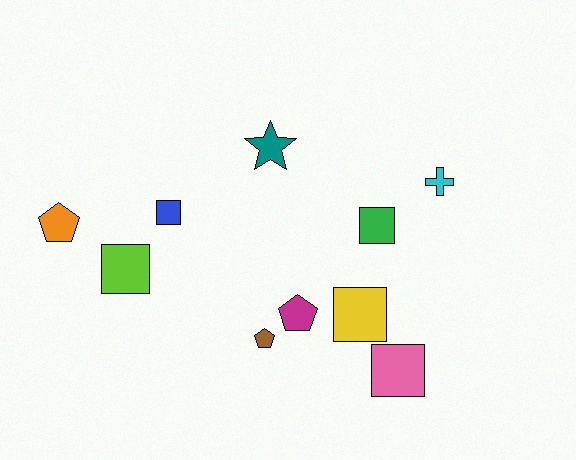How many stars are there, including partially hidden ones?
There is 1 star.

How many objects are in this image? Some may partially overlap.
There are 10 objects.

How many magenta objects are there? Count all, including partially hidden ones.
There is 1 magenta object.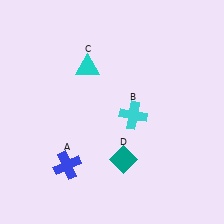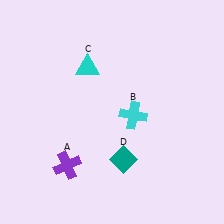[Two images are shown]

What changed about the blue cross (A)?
In Image 1, A is blue. In Image 2, it changed to purple.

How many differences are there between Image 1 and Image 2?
There is 1 difference between the two images.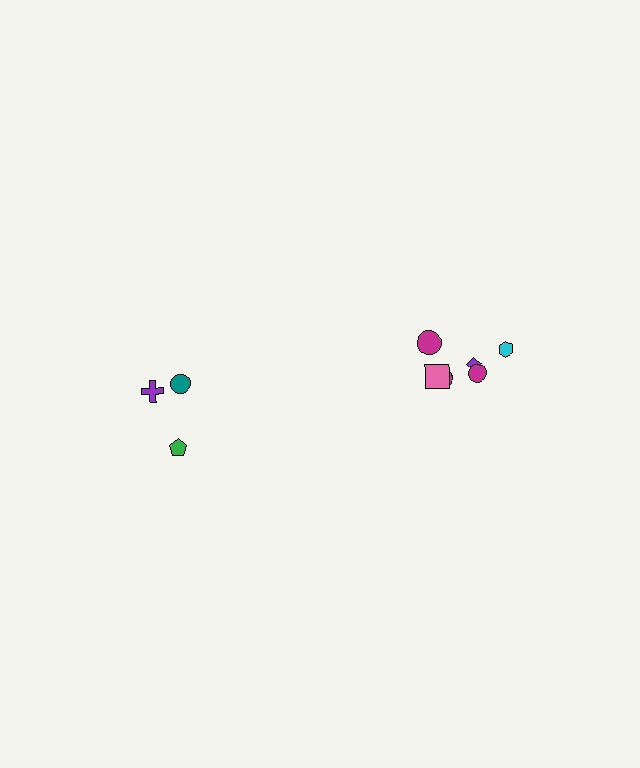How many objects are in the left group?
There are 3 objects.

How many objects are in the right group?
There are 6 objects.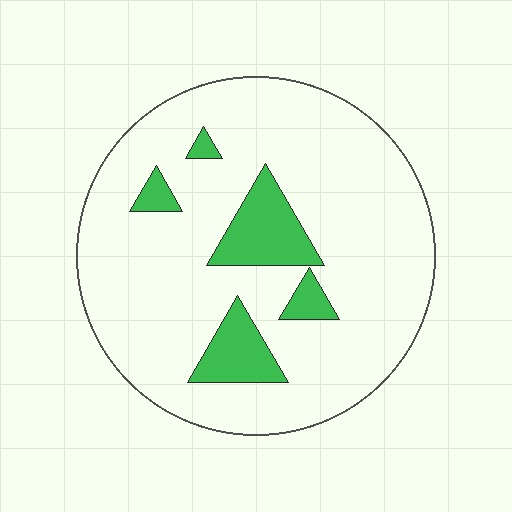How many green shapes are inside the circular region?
5.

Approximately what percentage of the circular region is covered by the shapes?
Approximately 15%.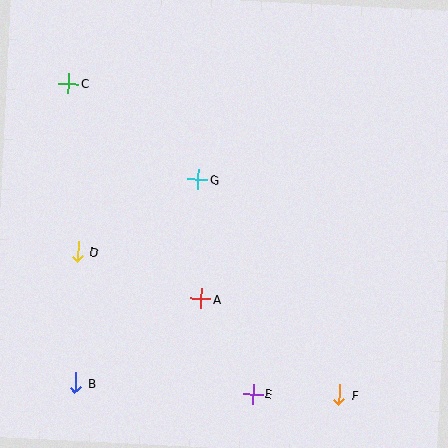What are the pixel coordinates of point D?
Point D is at (77, 252).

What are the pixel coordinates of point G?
Point G is at (198, 179).